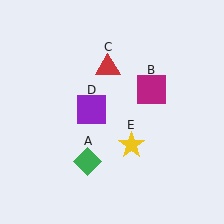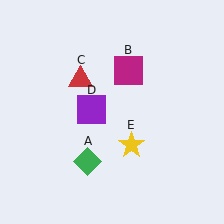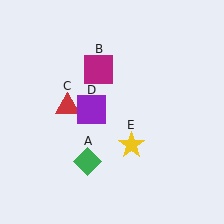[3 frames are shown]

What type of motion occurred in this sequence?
The magenta square (object B), red triangle (object C) rotated counterclockwise around the center of the scene.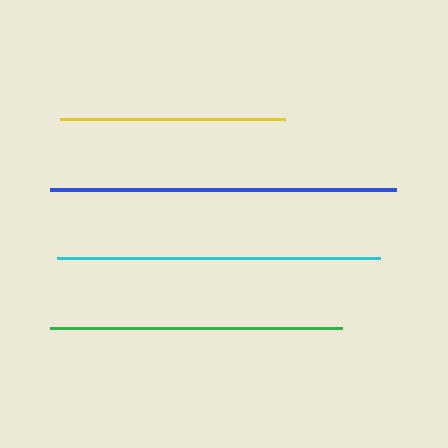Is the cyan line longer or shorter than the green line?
The cyan line is longer than the green line.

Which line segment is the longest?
The blue line is the longest at approximately 346 pixels.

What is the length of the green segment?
The green segment is approximately 292 pixels long.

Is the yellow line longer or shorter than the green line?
The green line is longer than the yellow line.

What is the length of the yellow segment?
The yellow segment is approximately 225 pixels long.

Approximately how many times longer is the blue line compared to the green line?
The blue line is approximately 1.2 times the length of the green line.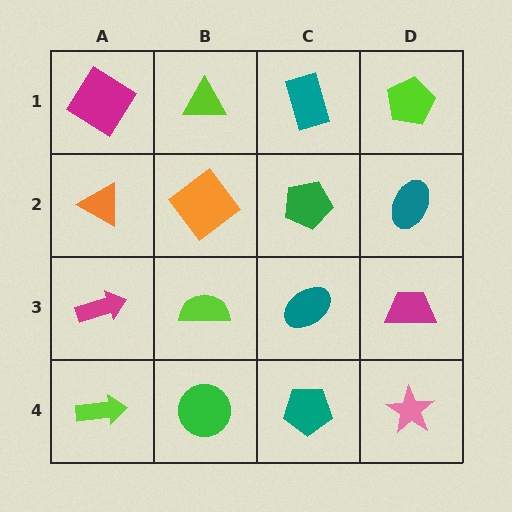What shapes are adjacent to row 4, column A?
A magenta arrow (row 3, column A), a green circle (row 4, column B).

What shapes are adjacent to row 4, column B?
A lime semicircle (row 3, column B), a lime arrow (row 4, column A), a teal pentagon (row 4, column C).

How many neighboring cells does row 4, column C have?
3.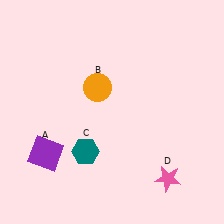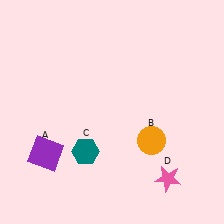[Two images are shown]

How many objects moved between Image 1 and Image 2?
1 object moved between the two images.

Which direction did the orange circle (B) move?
The orange circle (B) moved right.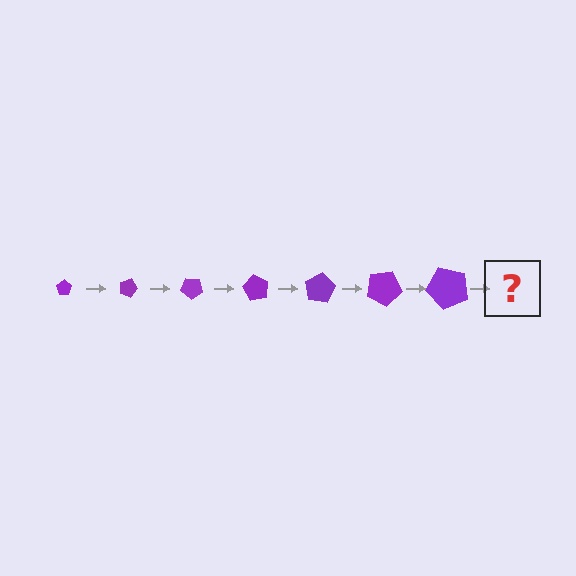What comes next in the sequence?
The next element should be a pentagon, larger than the previous one and rotated 140 degrees from the start.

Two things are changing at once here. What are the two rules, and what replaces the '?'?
The two rules are that the pentagon grows larger each step and it rotates 20 degrees each step. The '?' should be a pentagon, larger than the previous one and rotated 140 degrees from the start.